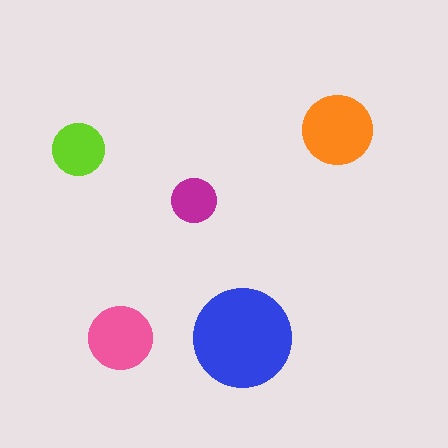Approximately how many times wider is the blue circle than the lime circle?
About 2 times wider.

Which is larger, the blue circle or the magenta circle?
The blue one.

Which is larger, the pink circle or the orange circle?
The orange one.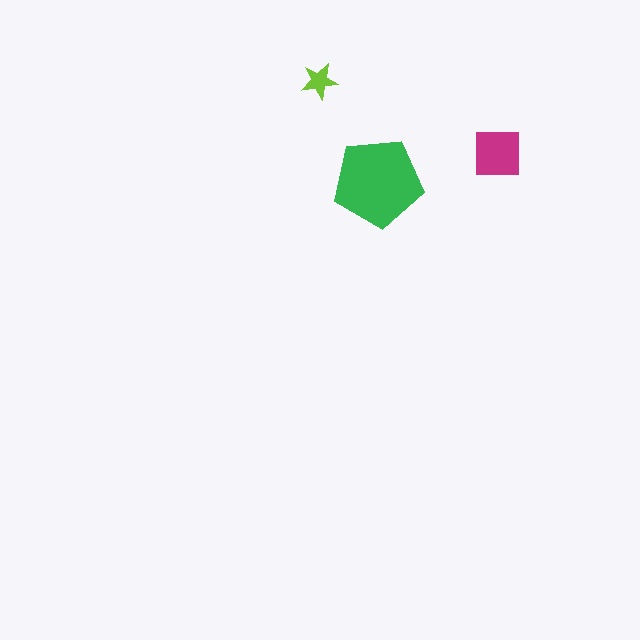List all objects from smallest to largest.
The lime star, the magenta square, the green pentagon.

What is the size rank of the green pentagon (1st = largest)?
1st.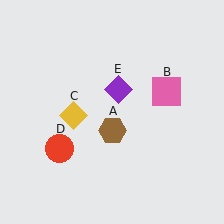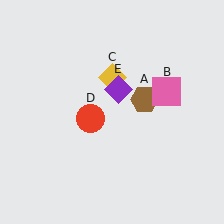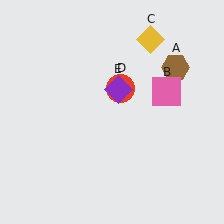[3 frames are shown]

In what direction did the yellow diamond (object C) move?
The yellow diamond (object C) moved up and to the right.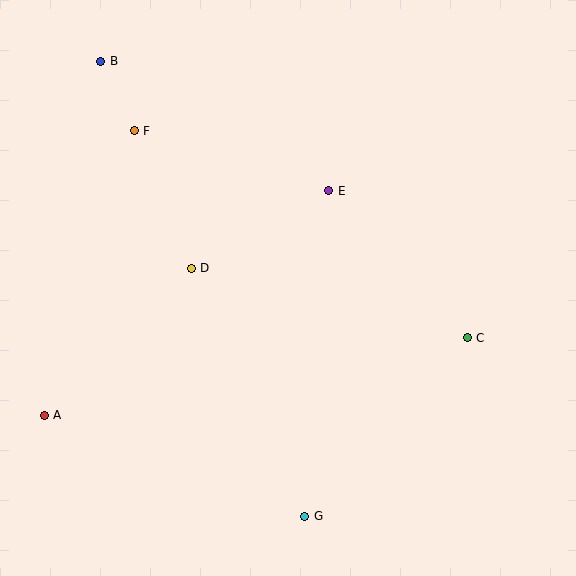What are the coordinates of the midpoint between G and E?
The midpoint between G and E is at (317, 354).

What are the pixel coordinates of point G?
Point G is at (305, 516).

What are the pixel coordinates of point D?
Point D is at (191, 268).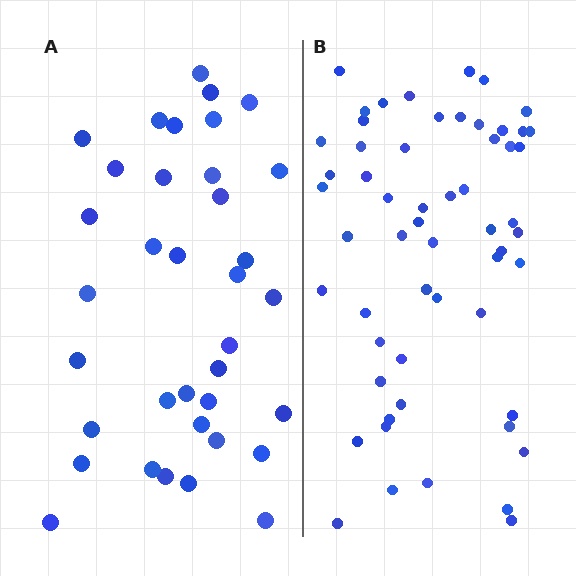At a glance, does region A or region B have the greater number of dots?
Region B (the right region) has more dots.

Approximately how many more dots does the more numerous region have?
Region B has approximately 20 more dots than region A.